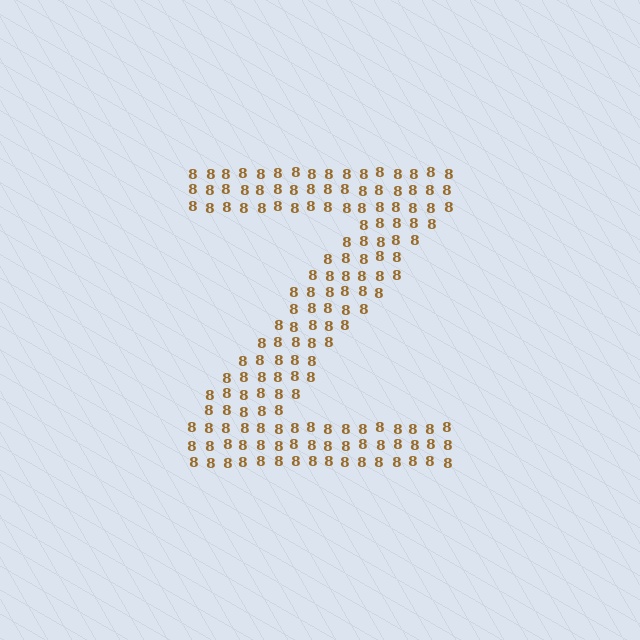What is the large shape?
The large shape is the letter Z.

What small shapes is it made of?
It is made of small digit 8's.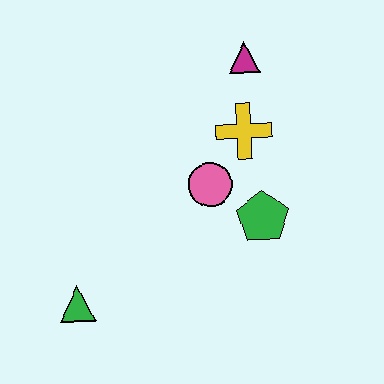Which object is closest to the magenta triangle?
The yellow cross is closest to the magenta triangle.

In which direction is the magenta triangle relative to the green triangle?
The magenta triangle is above the green triangle.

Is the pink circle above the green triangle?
Yes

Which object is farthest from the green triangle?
The magenta triangle is farthest from the green triangle.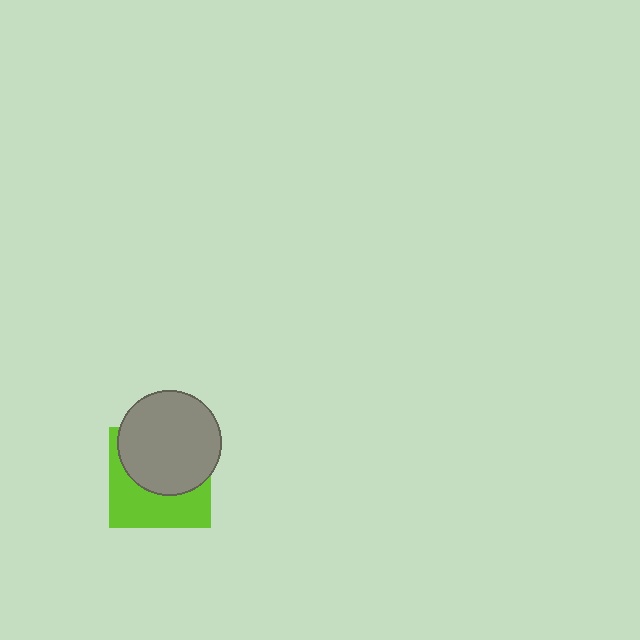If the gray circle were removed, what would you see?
You would see the complete lime square.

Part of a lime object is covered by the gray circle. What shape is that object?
It is a square.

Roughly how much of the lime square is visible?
About half of it is visible (roughly 45%).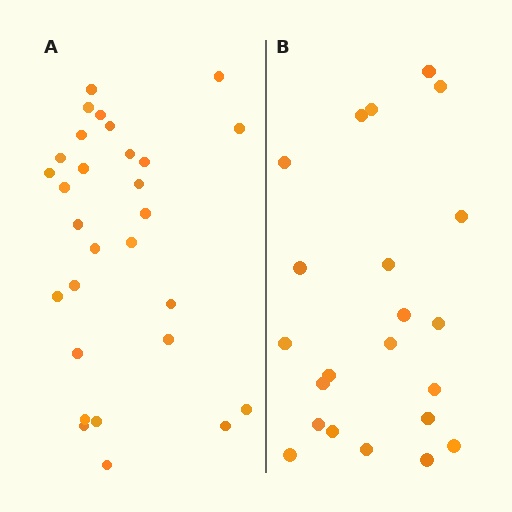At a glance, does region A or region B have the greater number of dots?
Region A (the left region) has more dots.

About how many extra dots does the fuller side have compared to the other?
Region A has roughly 8 or so more dots than region B.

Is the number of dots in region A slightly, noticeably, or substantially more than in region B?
Region A has noticeably more, but not dramatically so. The ratio is roughly 1.3 to 1.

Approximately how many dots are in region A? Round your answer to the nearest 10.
About 30 dots. (The exact count is 29, which rounds to 30.)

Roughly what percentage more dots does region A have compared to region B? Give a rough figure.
About 30% more.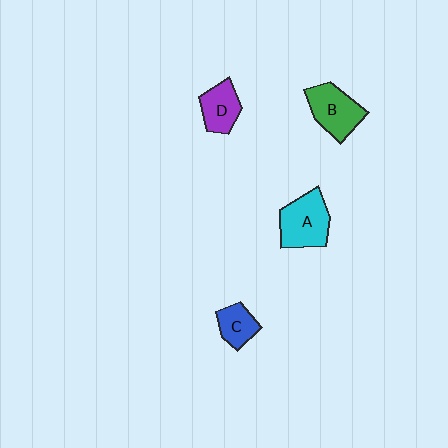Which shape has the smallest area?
Shape C (blue).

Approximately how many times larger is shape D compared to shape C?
Approximately 1.2 times.